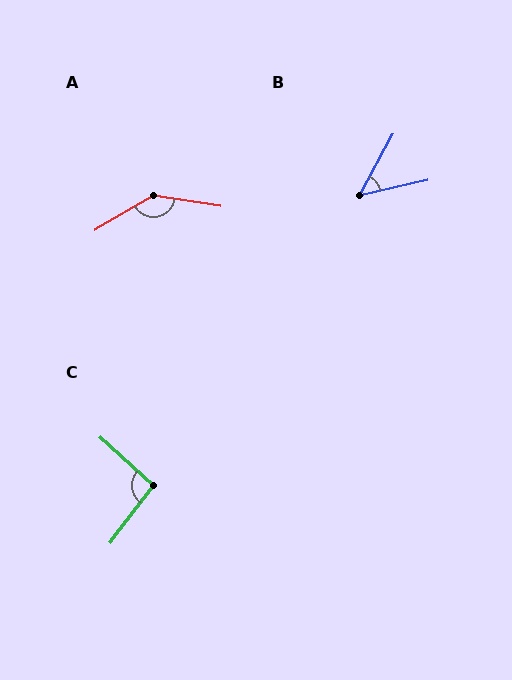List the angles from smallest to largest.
B (48°), C (95°), A (140°).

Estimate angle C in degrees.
Approximately 95 degrees.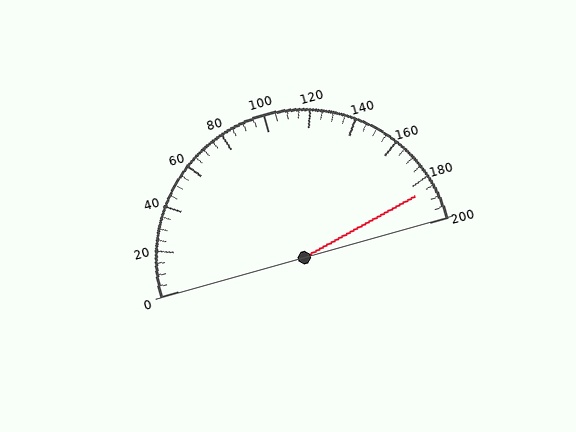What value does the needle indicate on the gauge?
The needle indicates approximately 185.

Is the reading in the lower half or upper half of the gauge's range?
The reading is in the upper half of the range (0 to 200).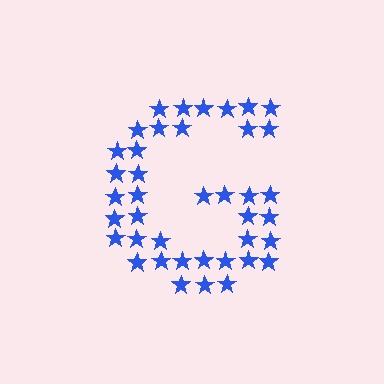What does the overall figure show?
The overall figure shows the letter G.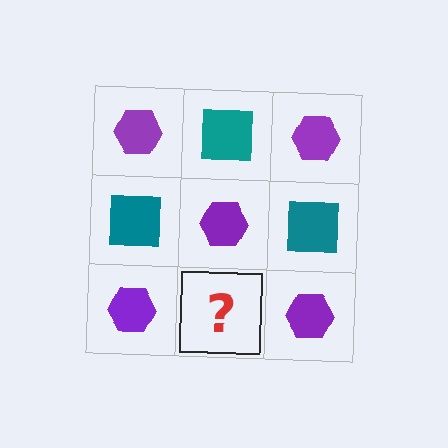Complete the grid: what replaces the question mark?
The question mark should be replaced with a teal square.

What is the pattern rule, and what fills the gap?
The rule is that it alternates purple hexagon and teal square in a checkerboard pattern. The gap should be filled with a teal square.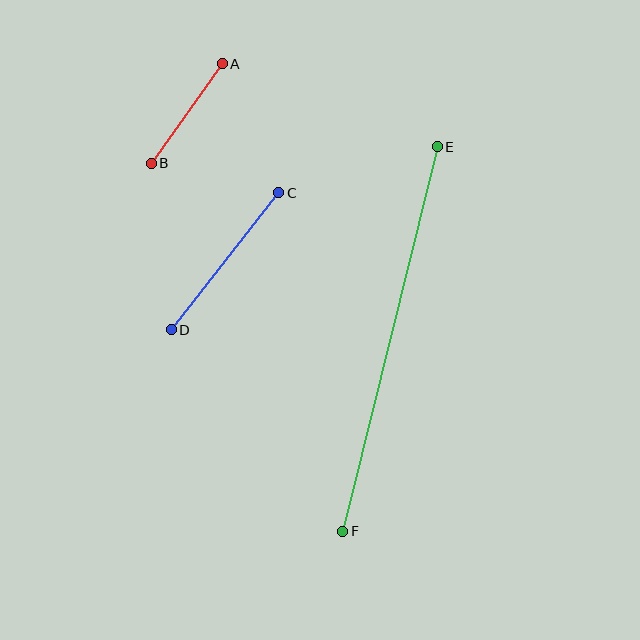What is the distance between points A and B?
The distance is approximately 122 pixels.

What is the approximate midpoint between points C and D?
The midpoint is at approximately (225, 261) pixels.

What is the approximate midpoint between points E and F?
The midpoint is at approximately (390, 339) pixels.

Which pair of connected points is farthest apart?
Points E and F are farthest apart.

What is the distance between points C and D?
The distance is approximately 174 pixels.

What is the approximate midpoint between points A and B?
The midpoint is at approximately (187, 113) pixels.